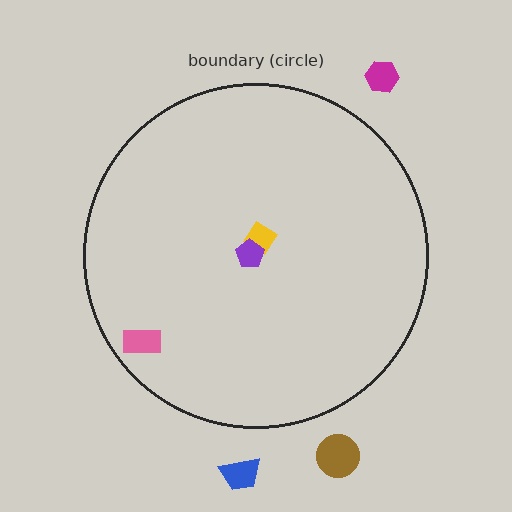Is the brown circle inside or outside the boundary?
Outside.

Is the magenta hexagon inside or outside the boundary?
Outside.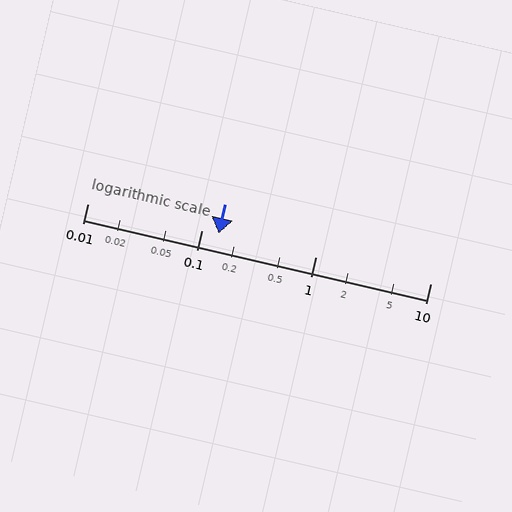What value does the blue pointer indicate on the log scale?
The pointer indicates approximately 0.14.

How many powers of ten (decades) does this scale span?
The scale spans 3 decades, from 0.01 to 10.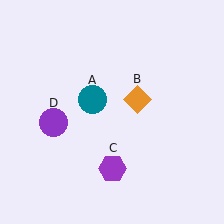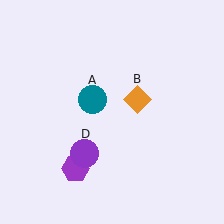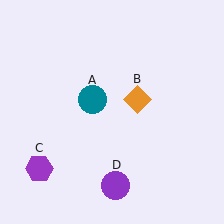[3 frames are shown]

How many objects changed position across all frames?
2 objects changed position: purple hexagon (object C), purple circle (object D).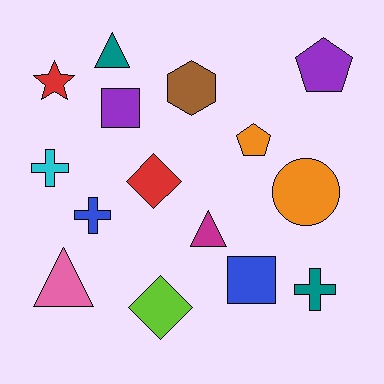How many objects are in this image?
There are 15 objects.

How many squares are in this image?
There are 2 squares.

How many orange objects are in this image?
There are 2 orange objects.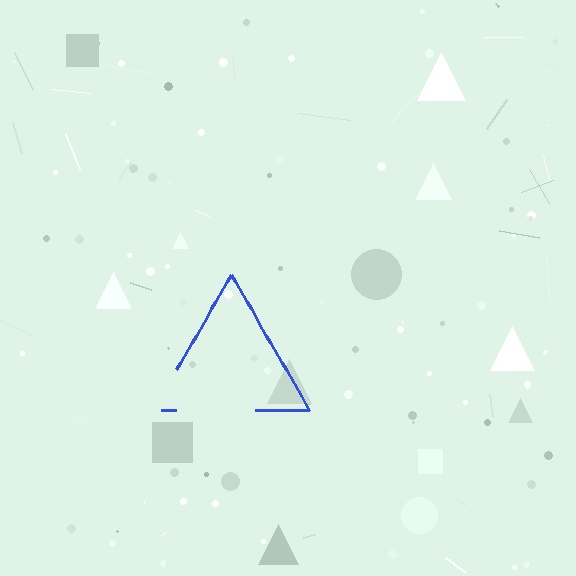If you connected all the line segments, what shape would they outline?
They would outline a triangle.